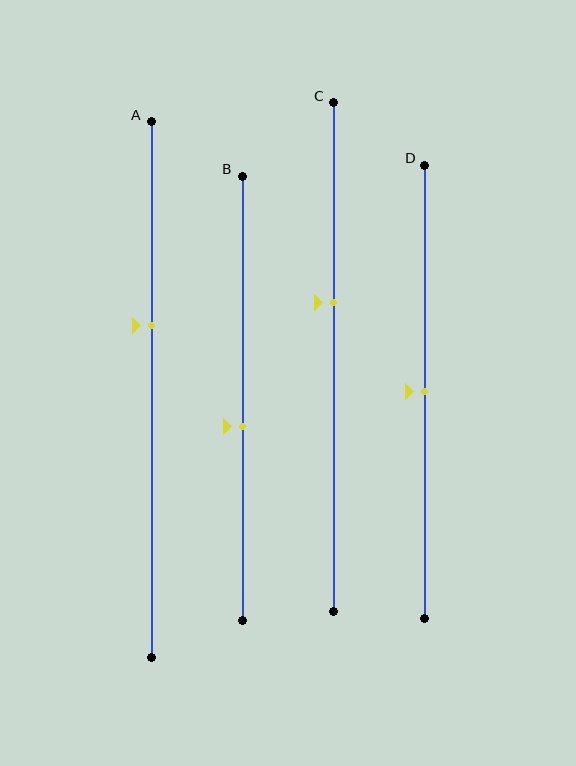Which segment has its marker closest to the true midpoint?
Segment D has its marker closest to the true midpoint.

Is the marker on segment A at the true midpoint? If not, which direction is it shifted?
No, the marker on segment A is shifted upward by about 12% of the segment length.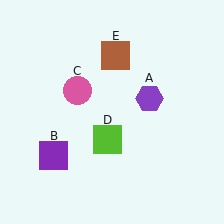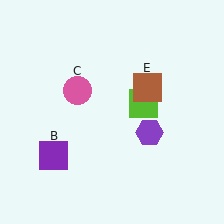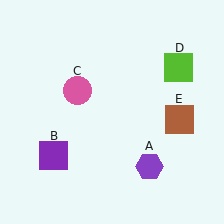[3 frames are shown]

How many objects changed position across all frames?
3 objects changed position: purple hexagon (object A), lime square (object D), brown square (object E).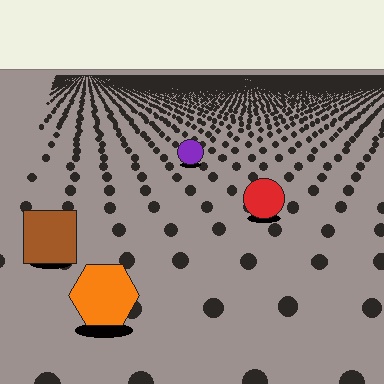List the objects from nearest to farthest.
From nearest to farthest: the orange hexagon, the brown square, the red circle, the purple circle.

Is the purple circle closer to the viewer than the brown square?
No. The brown square is closer — you can tell from the texture gradient: the ground texture is coarser near it.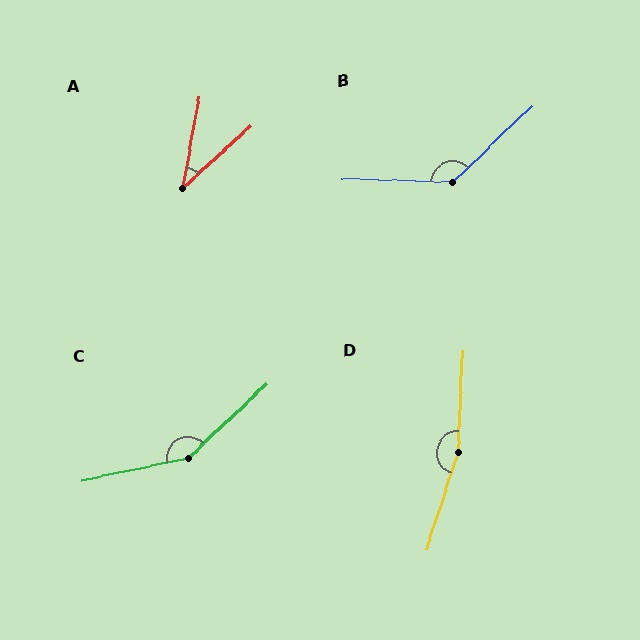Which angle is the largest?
D, at approximately 164 degrees.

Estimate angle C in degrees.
Approximately 149 degrees.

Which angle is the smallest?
A, at approximately 37 degrees.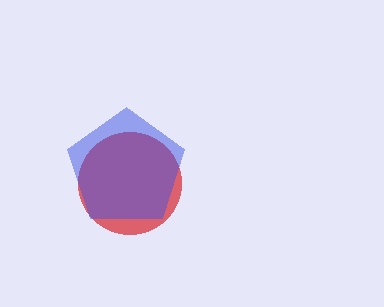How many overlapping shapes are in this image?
There are 2 overlapping shapes in the image.